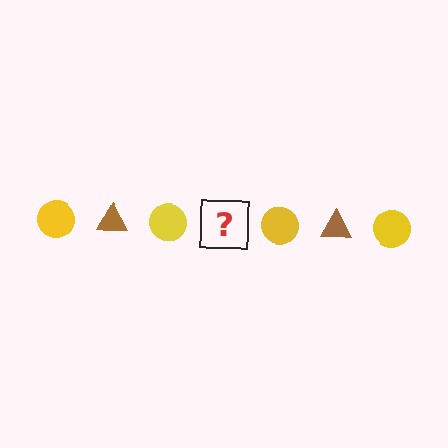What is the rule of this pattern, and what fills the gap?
The rule is that the pattern alternates between yellow circle and brown triangle. The gap should be filled with a brown triangle.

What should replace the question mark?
The question mark should be replaced with a brown triangle.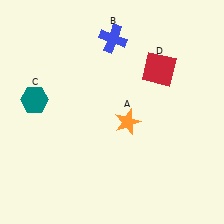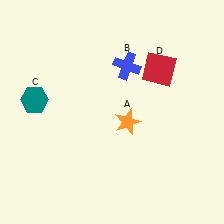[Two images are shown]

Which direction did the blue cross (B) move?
The blue cross (B) moved down.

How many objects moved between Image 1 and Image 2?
1 object moved between the two images.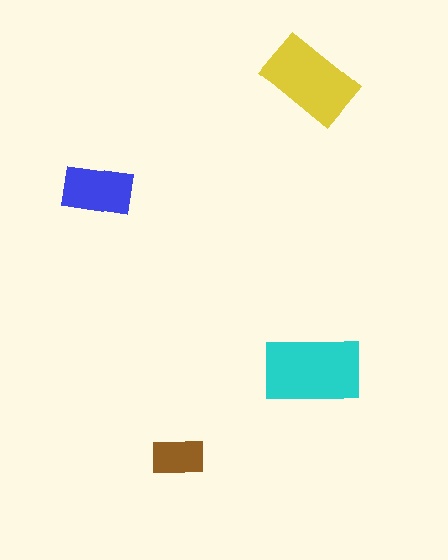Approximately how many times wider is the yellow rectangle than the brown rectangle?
About 2 times wider.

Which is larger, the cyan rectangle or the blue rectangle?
The cyan one.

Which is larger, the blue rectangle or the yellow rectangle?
The yellow one.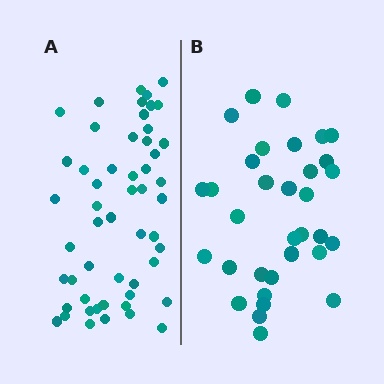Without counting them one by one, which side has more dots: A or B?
Region A (the left region) has more dots.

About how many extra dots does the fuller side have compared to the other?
Region A has approximately 20 more dots than region B.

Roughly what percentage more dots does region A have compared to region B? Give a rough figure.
About 60% more.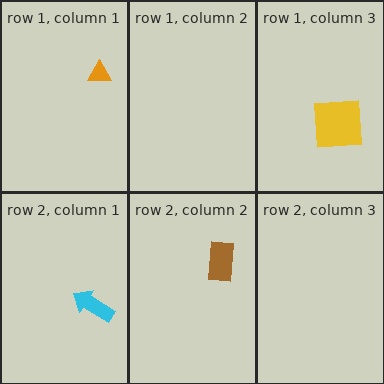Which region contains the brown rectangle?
The row 2, column 2 region.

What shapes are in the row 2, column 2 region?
The brown rectangle.